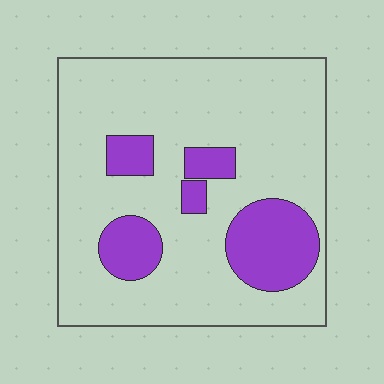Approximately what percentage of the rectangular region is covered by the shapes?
Approximately 20%.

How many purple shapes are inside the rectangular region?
5.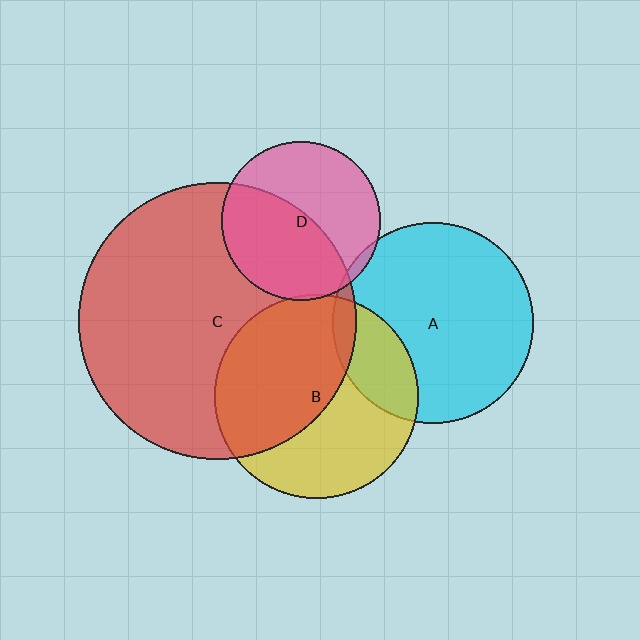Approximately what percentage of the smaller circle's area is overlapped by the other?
Approximately 5%.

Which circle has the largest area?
Circle C (red).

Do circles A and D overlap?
Yes.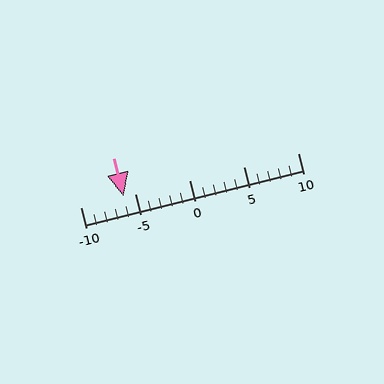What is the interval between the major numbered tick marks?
The major tick marks are spaced 5 units apart.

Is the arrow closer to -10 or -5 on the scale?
The arrow is closer to -5.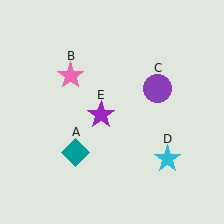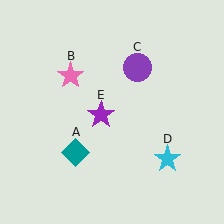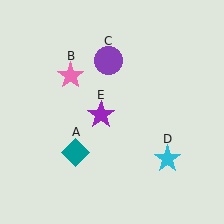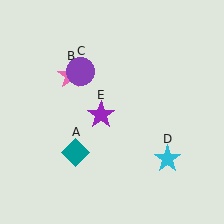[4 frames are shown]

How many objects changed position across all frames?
1 object changed position: purple circle (object C).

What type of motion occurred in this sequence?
The purple circle (object C) rotated counterclockwise around the center of the scene.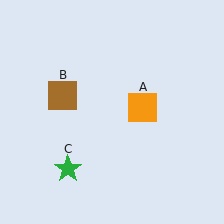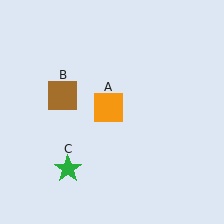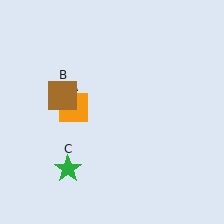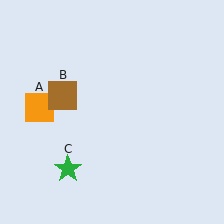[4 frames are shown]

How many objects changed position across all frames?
1 object changed position: orange square (object A).